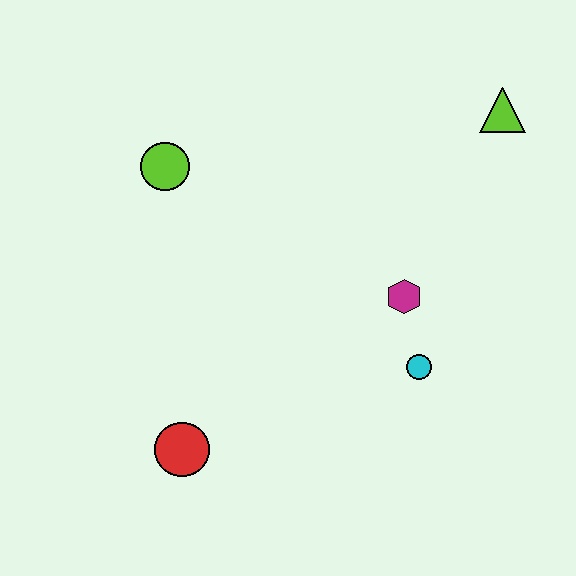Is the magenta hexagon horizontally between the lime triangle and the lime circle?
Yes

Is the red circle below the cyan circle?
Yes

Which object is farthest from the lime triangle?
The red circle is farthest from the lime triangle.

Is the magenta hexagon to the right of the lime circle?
Yes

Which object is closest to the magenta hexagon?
The cyan circle is closest to the magenta hexagon.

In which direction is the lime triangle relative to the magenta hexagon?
The lime triangle is above the magenta hexagon.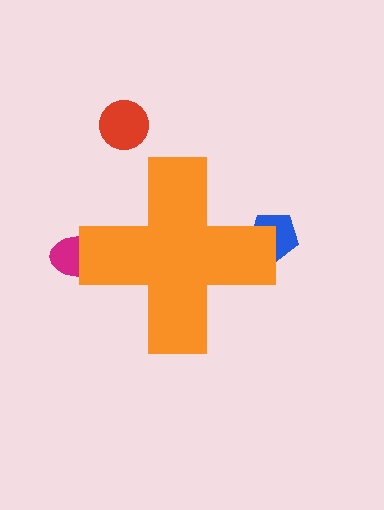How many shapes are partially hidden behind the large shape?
2 shapes are partially hidden.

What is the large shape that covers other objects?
An orange cross.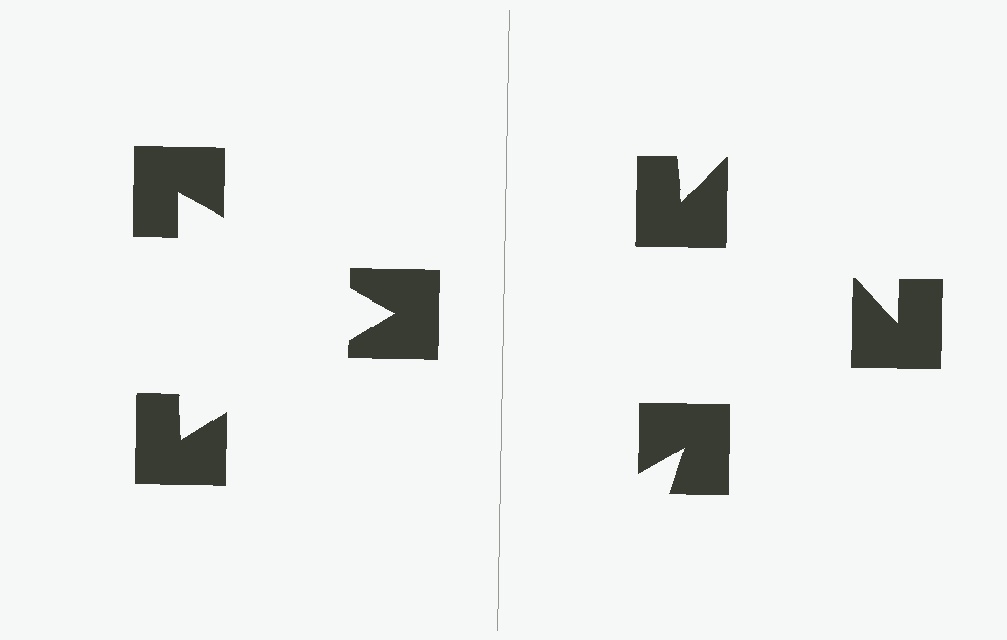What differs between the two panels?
The notched squares are positioned identically on both sides; only the wedge orientations differ. On the left they align to a triangle; on the right they are misaligned.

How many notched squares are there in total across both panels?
6 — 3 on each side.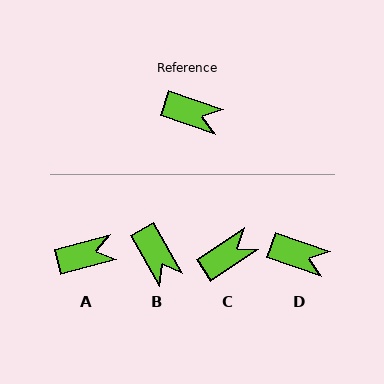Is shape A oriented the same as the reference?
No, it is off by about 33 degrees.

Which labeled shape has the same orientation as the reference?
D.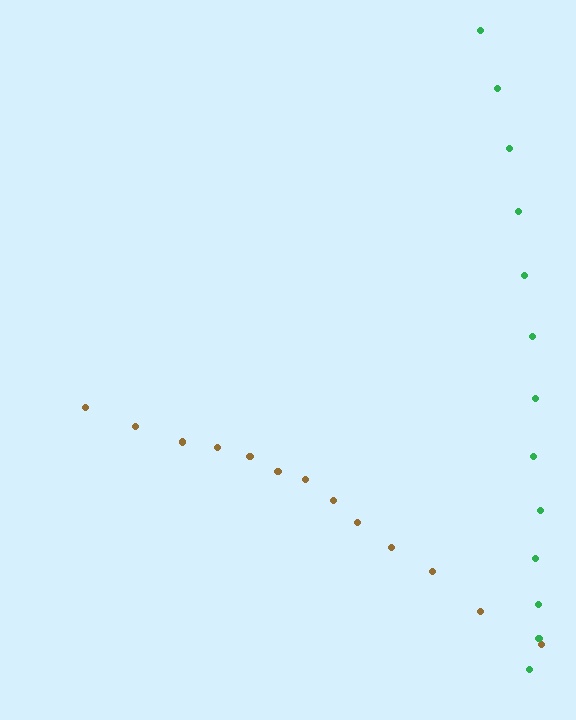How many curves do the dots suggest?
There are 2 distinct paths.